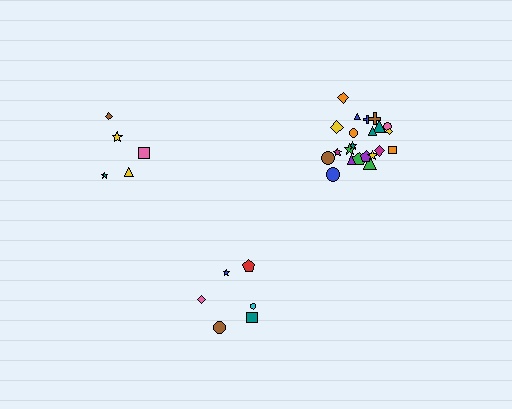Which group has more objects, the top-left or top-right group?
The top-right group.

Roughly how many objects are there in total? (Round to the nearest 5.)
Roughly 35 objects in total.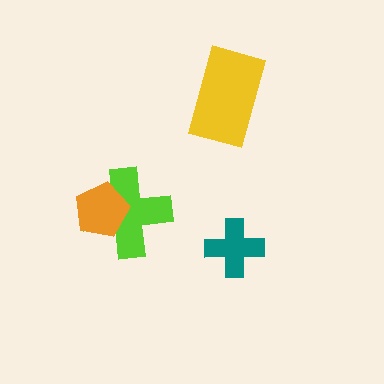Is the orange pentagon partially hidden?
No, no other shape covers it.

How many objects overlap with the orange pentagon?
1 object overlaps with the orange pentagon.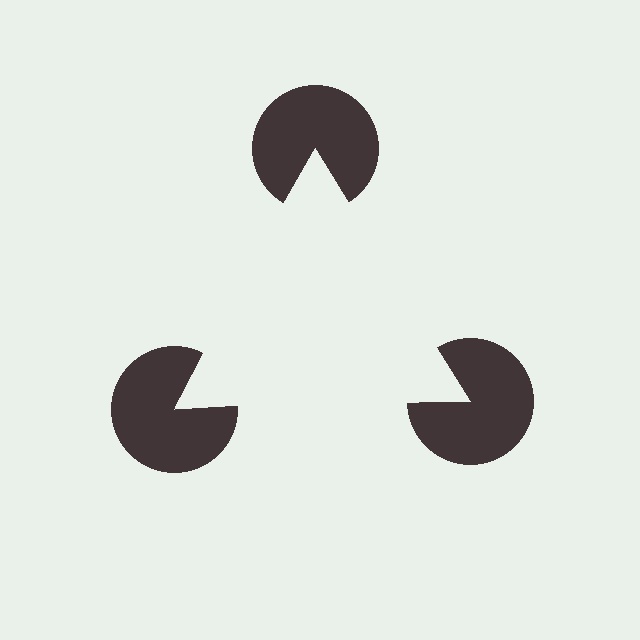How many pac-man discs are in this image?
There are 3 — one at each vertex of the illusory triangle.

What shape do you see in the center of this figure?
An illusory triangle — its edges are inferred from the aligned wedge cuts in the pac-man discs, not physically drawn.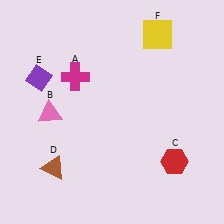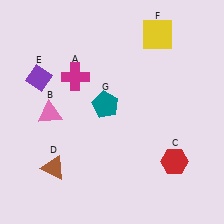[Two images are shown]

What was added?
A teal pentagon (G) was added in Image 2.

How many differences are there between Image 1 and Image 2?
There is 1 difference between the two images.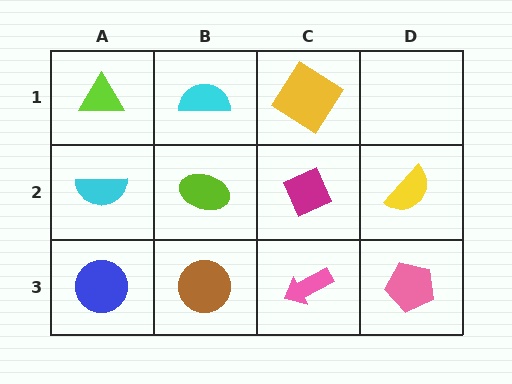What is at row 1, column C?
A yellow diamond.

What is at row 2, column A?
A cyan semicircle.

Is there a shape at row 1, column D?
No, that cell is empty.